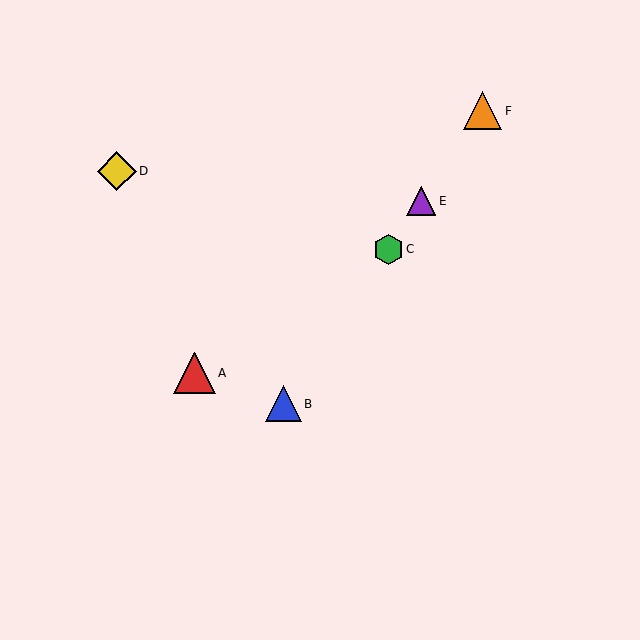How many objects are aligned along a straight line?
4 objects (B, C, E, F) are aligned along a straight line.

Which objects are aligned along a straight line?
Objects B, C, E, F are aligned along a straight line.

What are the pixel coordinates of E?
Object E is at (421, 201).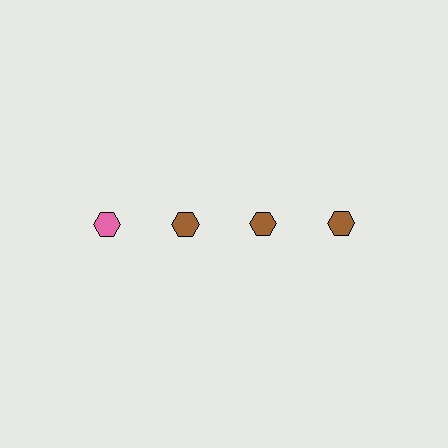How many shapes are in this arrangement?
There are 4 shapes arranged in a grid pattern.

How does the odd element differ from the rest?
It has a different color: pink instead of brown.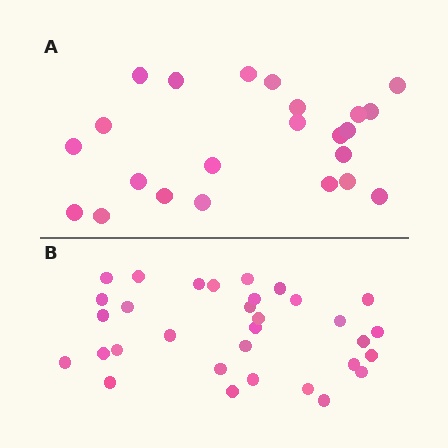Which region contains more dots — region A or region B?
Region B (the bottom region) has more dots.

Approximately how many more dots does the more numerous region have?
Region B has roughly 8 or so more dots than region A.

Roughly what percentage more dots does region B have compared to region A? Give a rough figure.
About 40% more.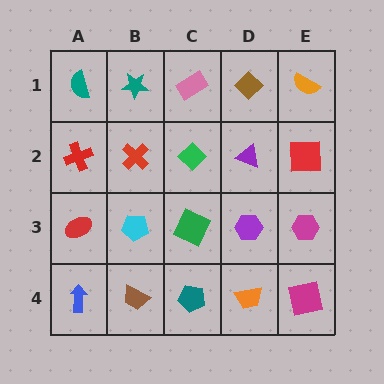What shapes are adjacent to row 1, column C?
A green diamond (row 2, column C), a teal star (row 1, column B), a brown diamond (row 1, column D).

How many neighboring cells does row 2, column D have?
4.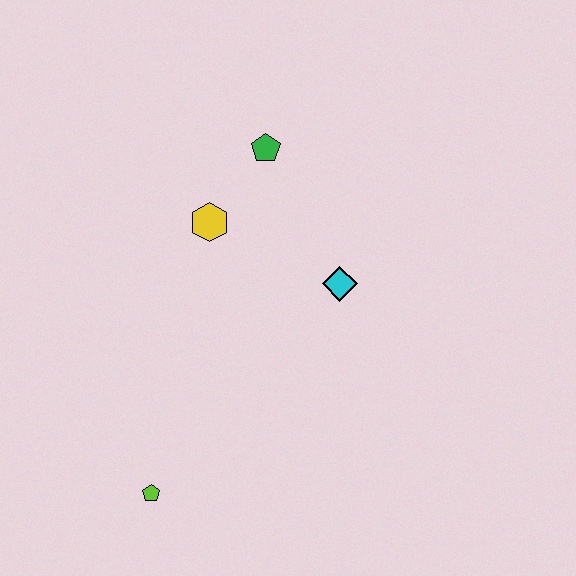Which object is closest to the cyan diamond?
The yellow hexagon is closest to the cyan diamond.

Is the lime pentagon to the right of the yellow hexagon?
No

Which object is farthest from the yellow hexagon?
The lime pentagon is farthest from the yellow hexagon.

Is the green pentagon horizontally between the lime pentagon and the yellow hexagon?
No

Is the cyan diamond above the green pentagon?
No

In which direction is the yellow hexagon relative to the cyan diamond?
The yellow hexagon is to the left of the cyan diamond.